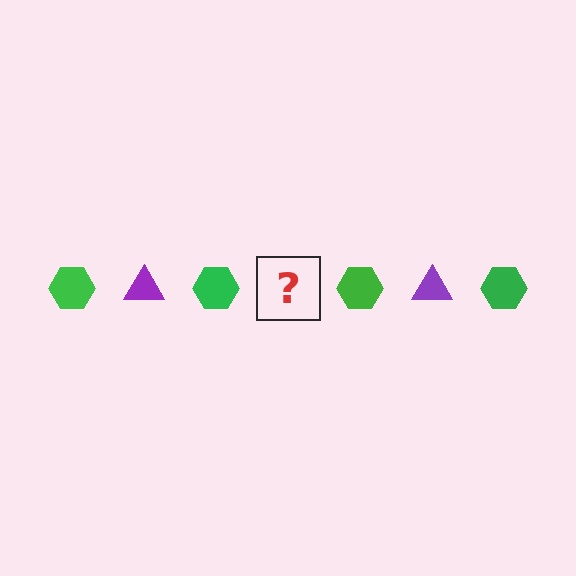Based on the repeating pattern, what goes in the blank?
The blank should be a purple triangle.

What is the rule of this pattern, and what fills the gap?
The rule is that the pattern alternates between green hexagon and purple triangle. The gap should be filled with a purple triangle.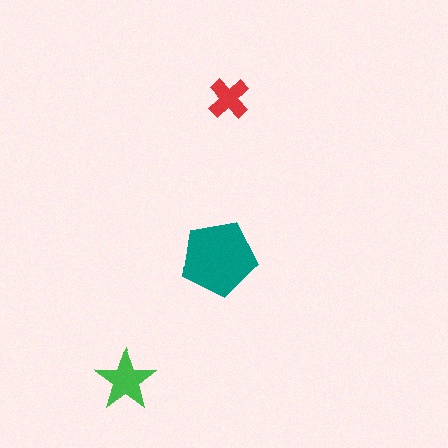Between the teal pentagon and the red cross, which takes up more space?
The teal pentagon.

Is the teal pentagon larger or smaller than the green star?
Larger.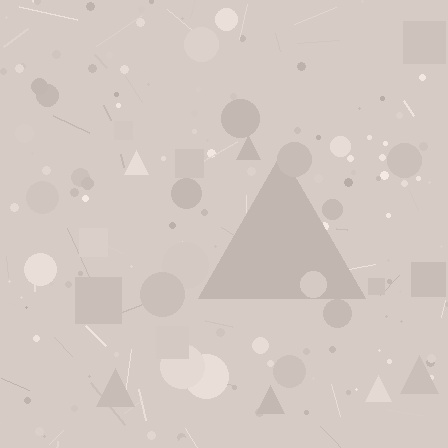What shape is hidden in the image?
A triangle is hidden in the image.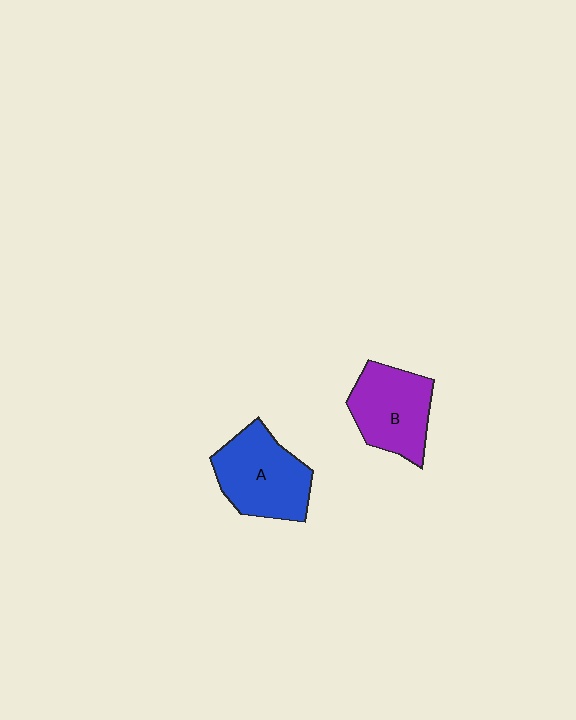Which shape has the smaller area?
Shape B (purple).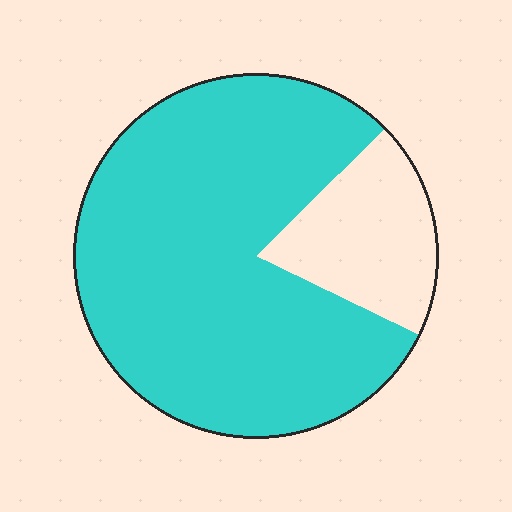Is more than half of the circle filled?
Yes.